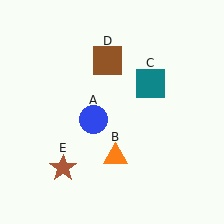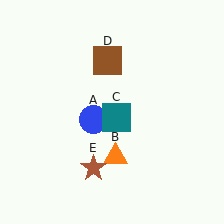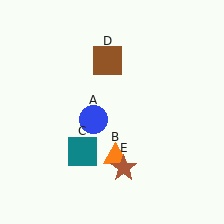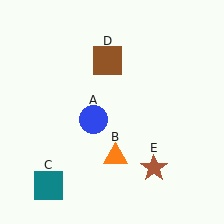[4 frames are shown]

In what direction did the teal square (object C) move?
The teal square (object C) moved down and to the left.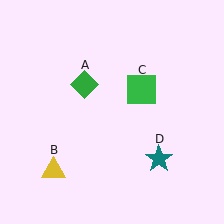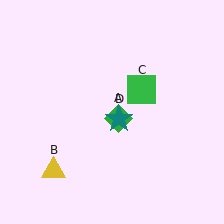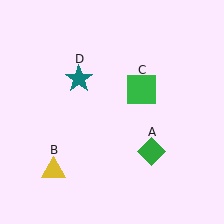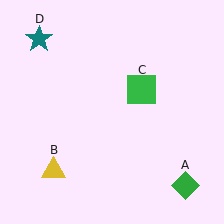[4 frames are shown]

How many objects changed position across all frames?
2 objects changed position: green diamond (object A), teal star (object D).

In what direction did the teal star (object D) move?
The teal star (object D) moved up and to the left.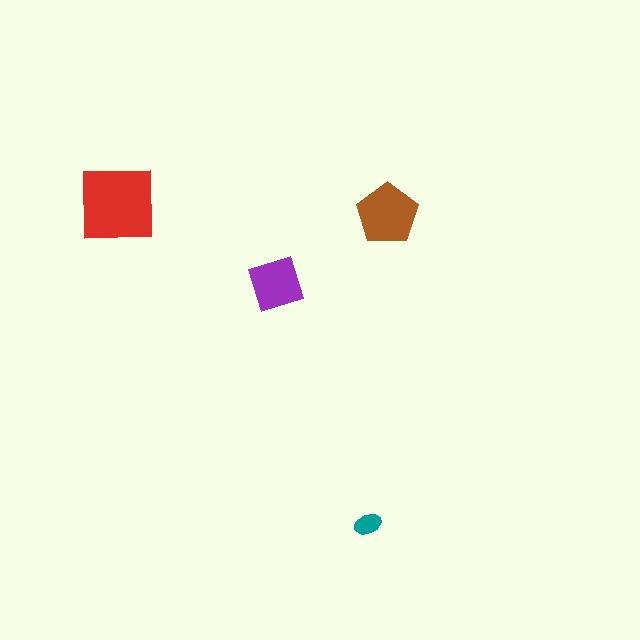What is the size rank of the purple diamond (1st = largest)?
3rd.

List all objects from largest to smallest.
The red square, the brown pentagon, the purple diamond, the teal ellipse.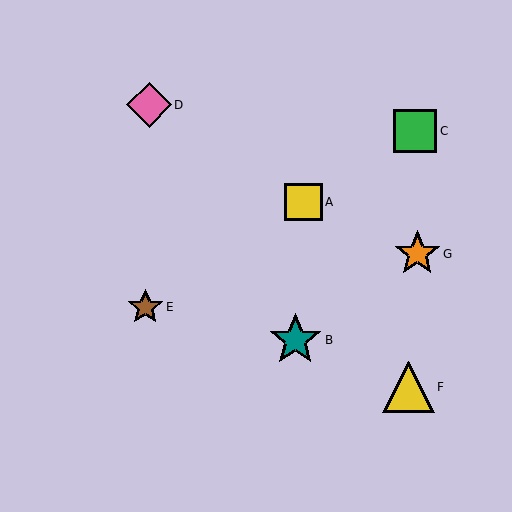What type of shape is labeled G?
Shape G is an orange star.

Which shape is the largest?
The teal star (labeled B) is the largest.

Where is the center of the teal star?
The center of the teal star is at (295, 340).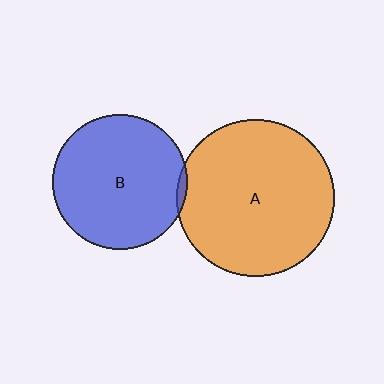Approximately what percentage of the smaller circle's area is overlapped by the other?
Approximately 5%.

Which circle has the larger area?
Circle A (orange).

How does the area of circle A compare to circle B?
Approximately 1.4 times.